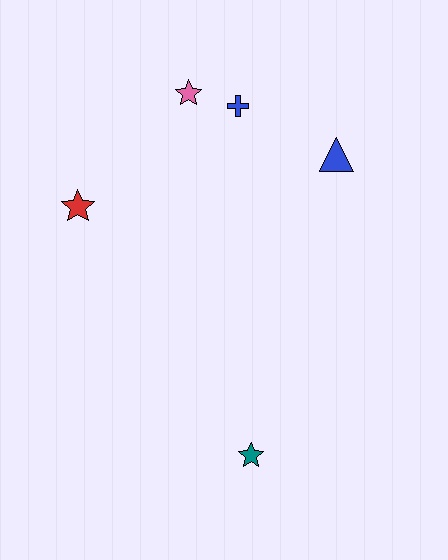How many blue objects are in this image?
There are 2 blue objects.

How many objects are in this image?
There are 5 objects.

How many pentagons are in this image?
There are no pentagons.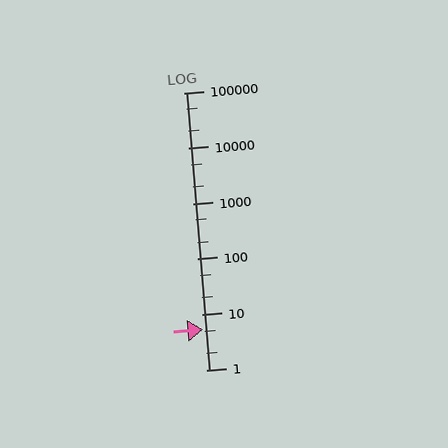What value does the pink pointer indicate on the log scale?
The pointer indicates approximately 5.3.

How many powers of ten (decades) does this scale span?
The scale spans 5 decades, from 1 to 100000.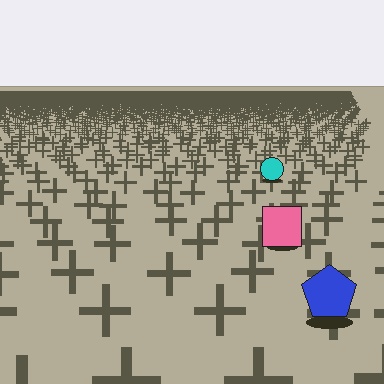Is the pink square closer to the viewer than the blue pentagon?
No. The blue pentagon is closer — you can tell from the texture gradient: the ground texture is coarser near it.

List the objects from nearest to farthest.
From nearest to farthest: the blue pentagon, the pink square, the cyan circle.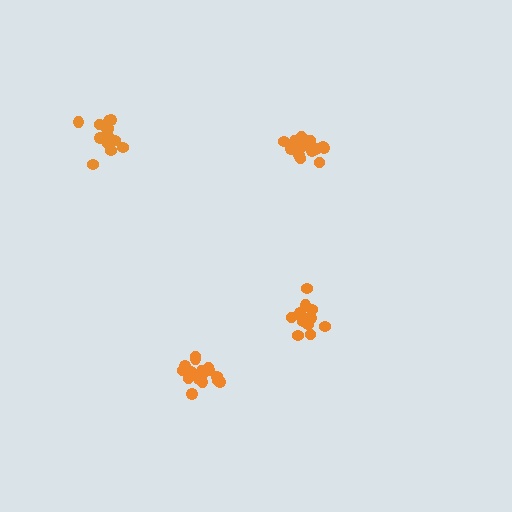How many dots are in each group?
Group 1: 14 dots, Group 2: 17 dots, Group 3: 15 dots, Group 4: 18 dots (64 total).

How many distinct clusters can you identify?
There are 4 distinct clusters.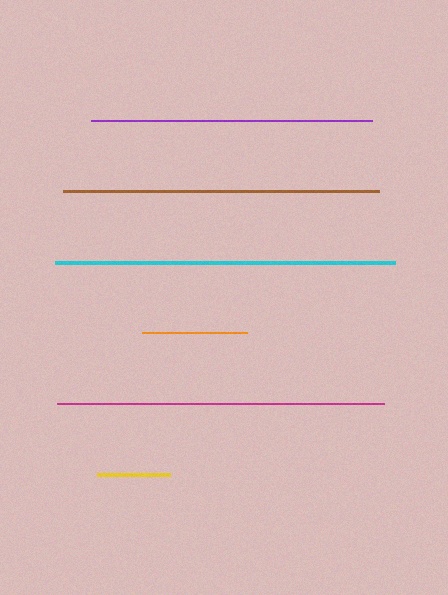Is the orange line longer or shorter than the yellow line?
The orange line is longer than the yellow line.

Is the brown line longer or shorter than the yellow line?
The brown line is longer than the yellow line.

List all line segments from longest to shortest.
From longest to shortest: cyan, magenta, brown, purple, orange, yellow.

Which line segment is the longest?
The cyan line is the longest at approximately 340 pixels.